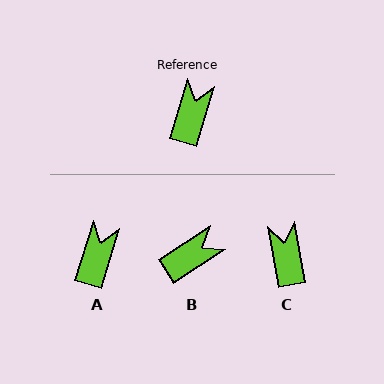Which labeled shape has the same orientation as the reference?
A.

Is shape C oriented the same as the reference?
No, it is off by about 27 degrees.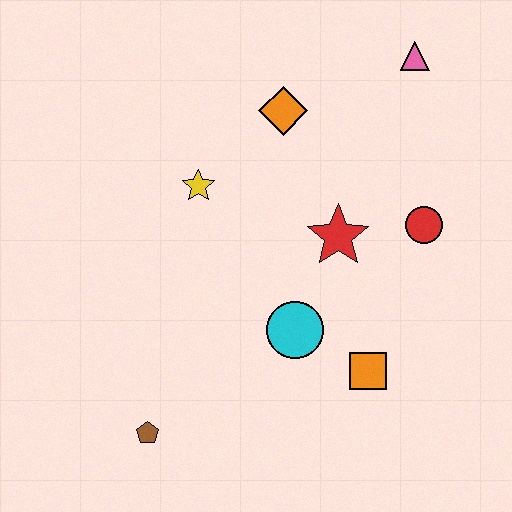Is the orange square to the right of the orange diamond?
Yes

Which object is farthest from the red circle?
The brown pentagon is farthest from the red circle.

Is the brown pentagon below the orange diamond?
Yes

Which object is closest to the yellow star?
The orange diamond is closest to the yellow star.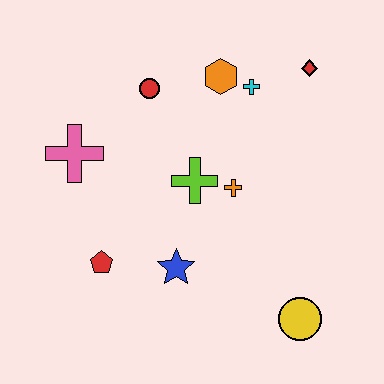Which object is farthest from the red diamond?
The red pentagon is farthest from the red diamond.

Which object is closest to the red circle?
The orange hexagon is closest to the red circle.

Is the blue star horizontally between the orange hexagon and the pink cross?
Yes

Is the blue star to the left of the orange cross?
Yes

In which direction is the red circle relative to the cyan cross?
The red circle is to the left of the cyan cross.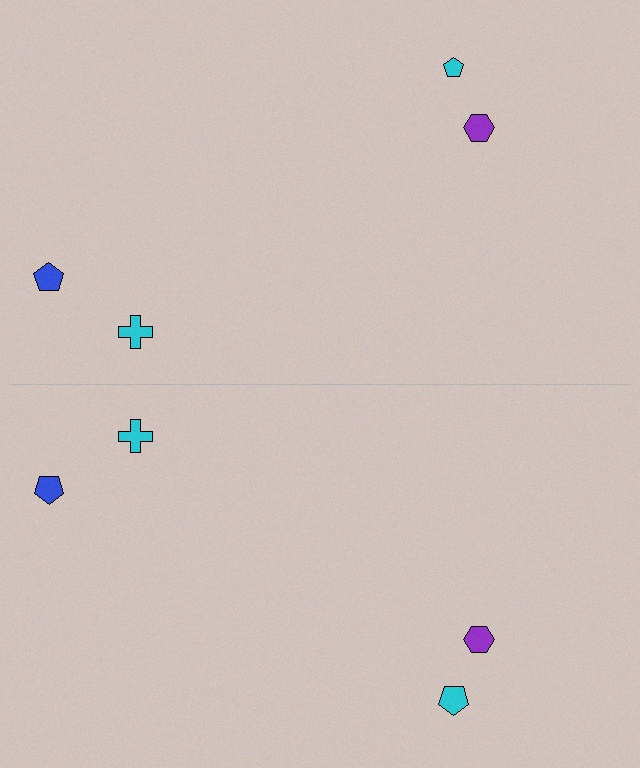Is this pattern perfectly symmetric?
No, the pattern is not perfectly symmetric. The cyan pentagon on the bottom side has a different size than its mirror counterpart.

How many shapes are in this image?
There are 8 shapes in this image.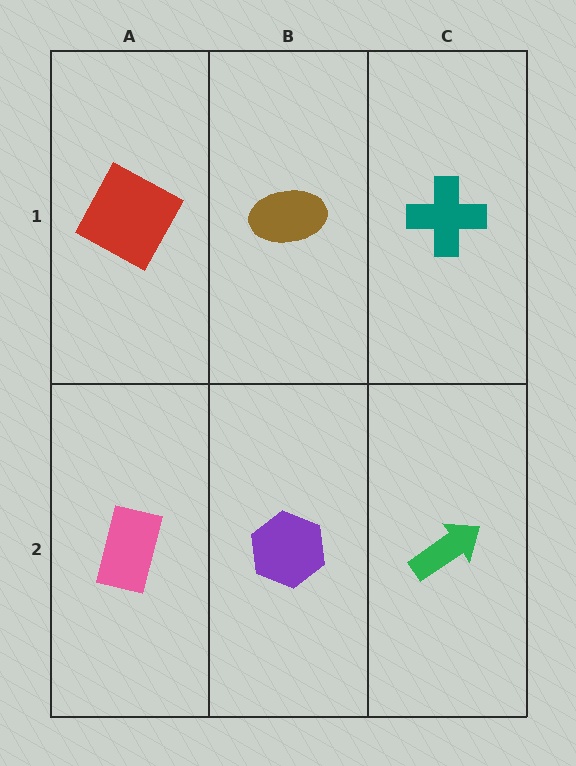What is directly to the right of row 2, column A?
A purple hexagon.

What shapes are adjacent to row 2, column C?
A teal cross (row 1, column C), a purple hexagon (row 2, column B).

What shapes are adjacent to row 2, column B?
A brown ellipse (row 1, column B), a pink rectangle (row 2, column A), a green arrow (row 2, column C).